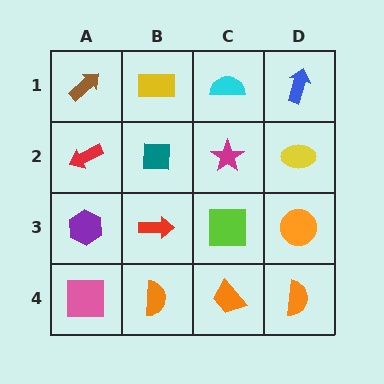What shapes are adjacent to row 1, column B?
A teal square (row 2, column B), a brown arrow (row 1, column A), a cyan semicircle (row 1, column C).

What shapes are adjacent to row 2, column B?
A yellow rectangle (row 1, column B), a red arrow (row 3, column B), a red arrow (row 2, column A), a magenta star (row 2, column C).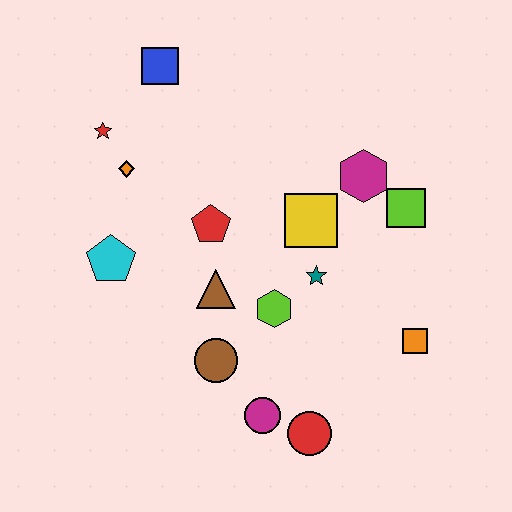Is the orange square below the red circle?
No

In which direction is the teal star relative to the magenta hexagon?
The teal star is below the magenta hexagon.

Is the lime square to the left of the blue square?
No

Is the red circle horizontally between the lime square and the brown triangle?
Yes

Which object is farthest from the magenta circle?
The blue square is farthest from the magenta circle.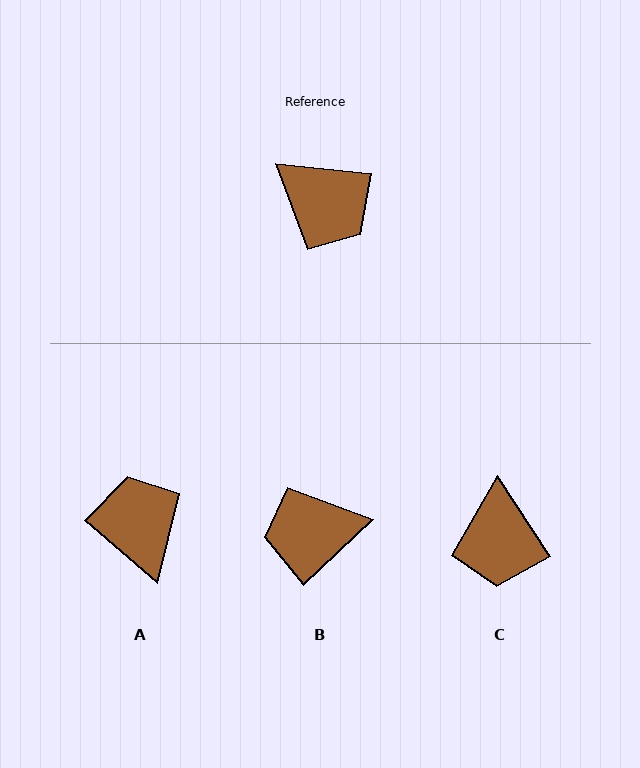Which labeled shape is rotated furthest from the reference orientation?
A, about 146 degrees away.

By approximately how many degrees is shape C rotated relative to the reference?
Approximately 51 degrees clockwise.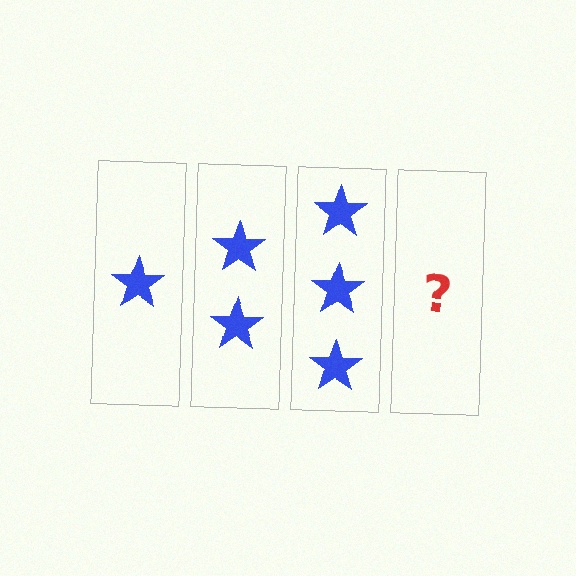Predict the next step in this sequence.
The next step is 4 stars.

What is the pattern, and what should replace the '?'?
The pattern is that each step adds one more star. The '?' should be 4 stars.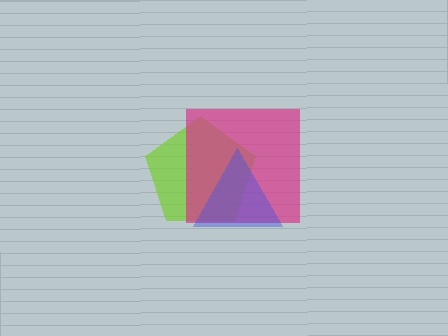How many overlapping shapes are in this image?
There are 3 overlapping shapes in the image.